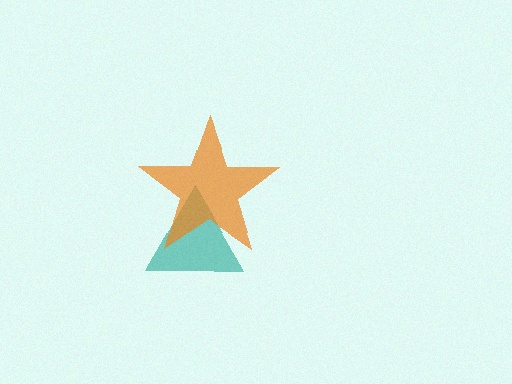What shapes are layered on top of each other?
The layered shapes are: a teal triangle, an orange star.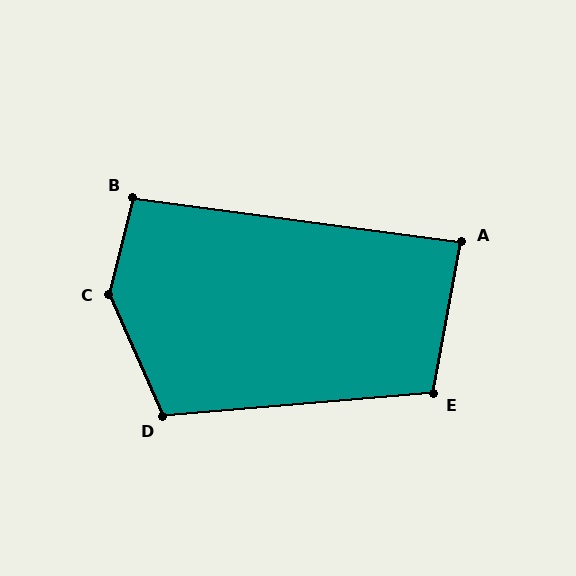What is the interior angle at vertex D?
Approximately 109 degrees (obtuse).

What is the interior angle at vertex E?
Approximately 105 degrees (obtuse).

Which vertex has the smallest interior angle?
A, at approximately 87 degrees.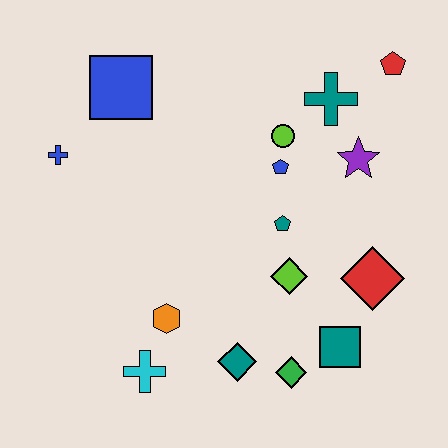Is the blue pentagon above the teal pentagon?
Yes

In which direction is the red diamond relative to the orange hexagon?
The red diamond is to the right of the orange hexagon.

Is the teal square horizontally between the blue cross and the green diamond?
No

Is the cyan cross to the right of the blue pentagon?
No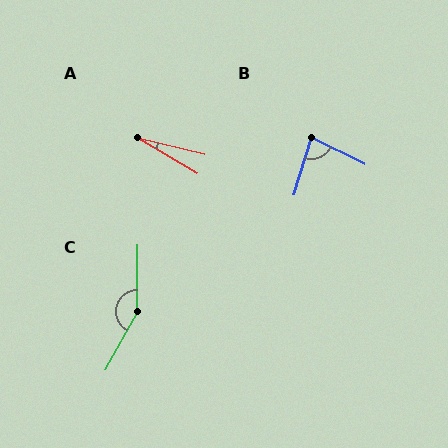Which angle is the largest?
C, at approximately 151 degrees.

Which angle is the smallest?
A, at approximately 18 degrees.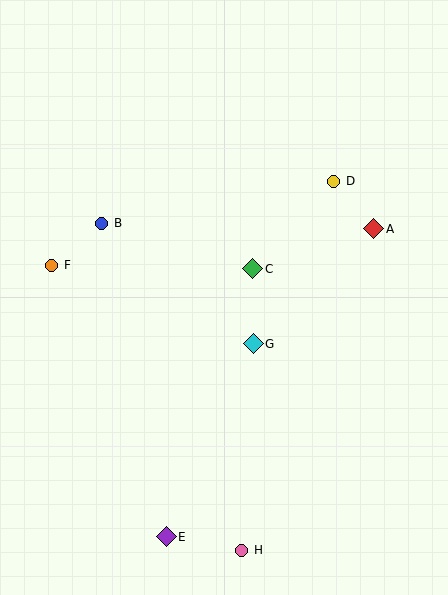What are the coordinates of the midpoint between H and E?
The midpoint between H and E is at (204, 544).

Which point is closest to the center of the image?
Point C at (253, 269) is closest to the center.